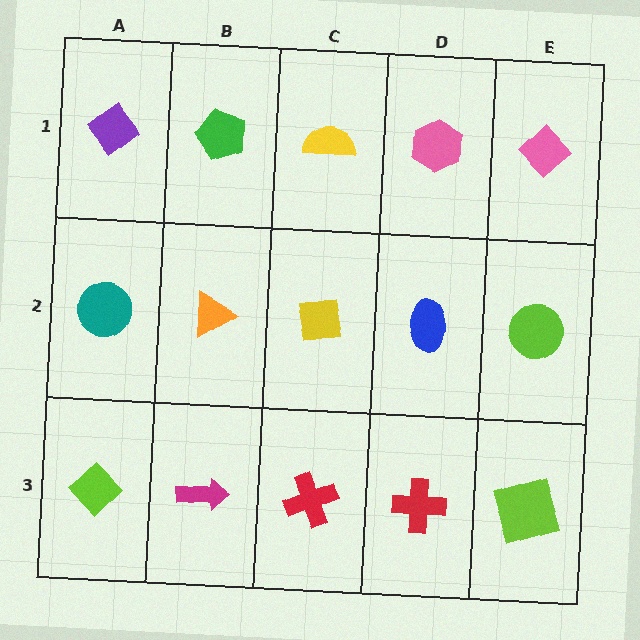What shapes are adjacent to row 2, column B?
A green pentagon (row 1, column B), a magenta arrow (row 3, column B), a teal circle (row 2, column A), a yellow square (row 2, column C).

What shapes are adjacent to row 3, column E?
A lime circle (row 2, column E), a red cross (row 3, column D).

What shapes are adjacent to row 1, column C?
A yellow square (row 2, column C), a green pentagon (row 1, column B), a pink hexagon (row 1, column D).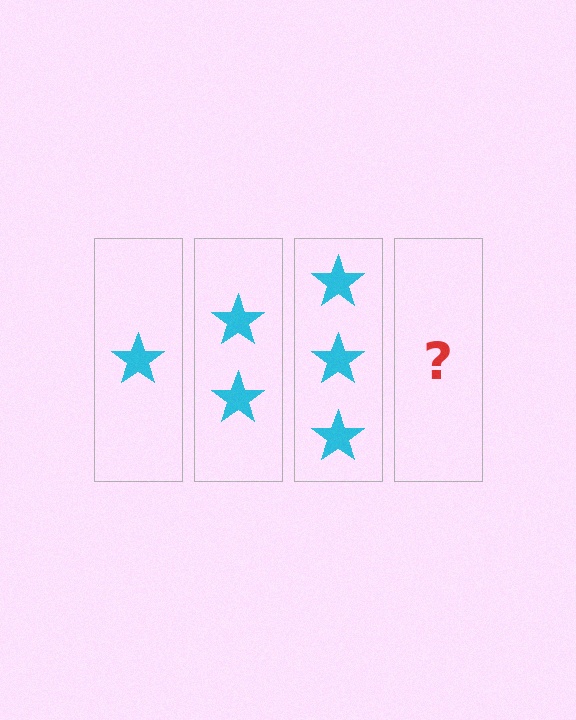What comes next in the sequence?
The next element should be 4 stars.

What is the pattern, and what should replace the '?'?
The pattern is that each step adds one more star. The '?' should be 4 stars.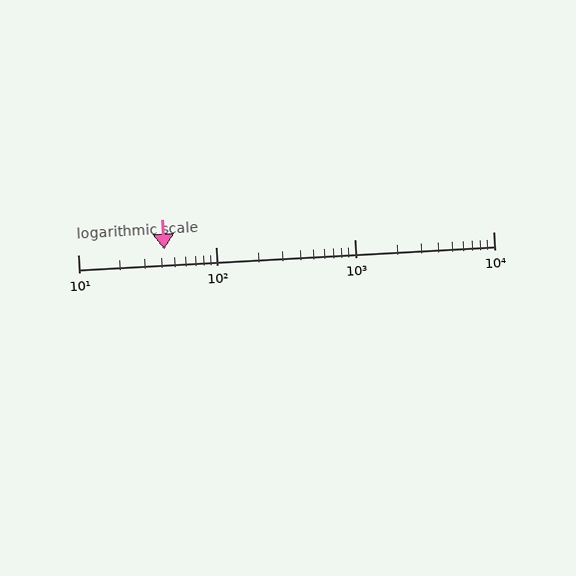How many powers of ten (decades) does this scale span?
The scale spans 3 decades, from 10 to 10000.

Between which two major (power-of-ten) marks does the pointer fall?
The pointer is between 10 and 100.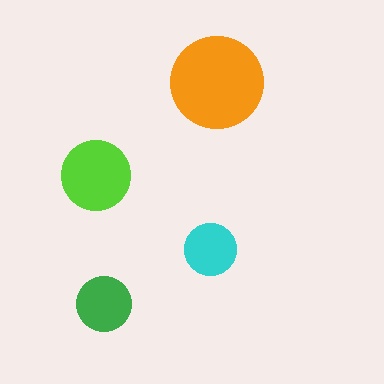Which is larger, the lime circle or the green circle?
The lime one.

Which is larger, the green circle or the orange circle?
The orange one.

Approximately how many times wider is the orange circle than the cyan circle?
About 2 times wider.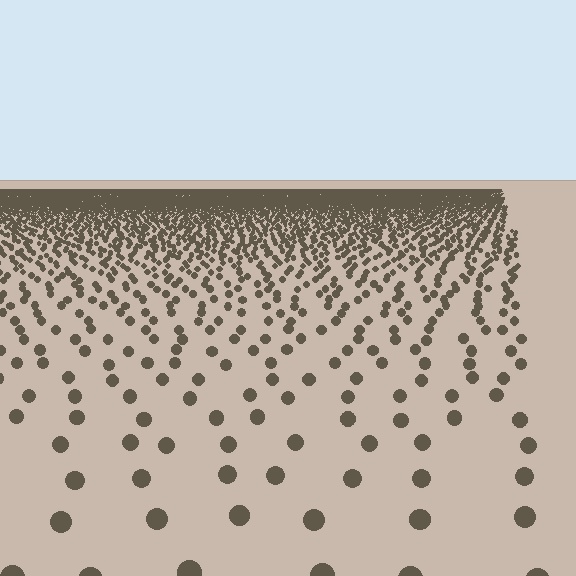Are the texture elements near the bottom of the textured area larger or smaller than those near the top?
Larger. Near the bottom, elements are closer to the viewer and appear at a bigger on-screen size.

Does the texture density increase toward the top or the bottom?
Density increases toward the top.